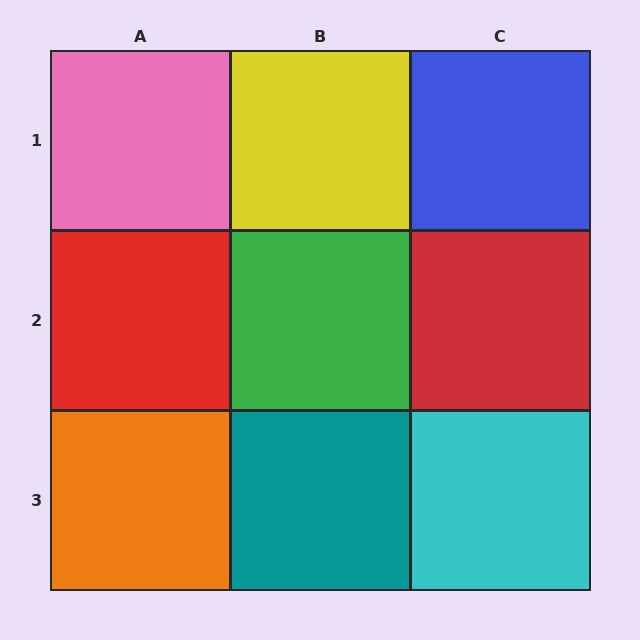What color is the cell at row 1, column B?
Yellow.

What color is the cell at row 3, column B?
Teal.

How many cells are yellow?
1 cell is yellow.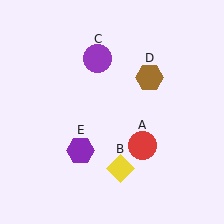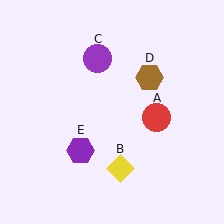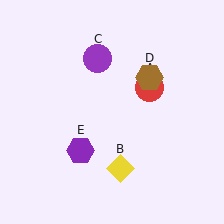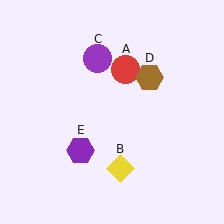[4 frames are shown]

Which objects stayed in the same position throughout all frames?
Yellow diamond (object B) and purple circle (object C) and brown hexagon (object D) and purple hexagon (object E) remained stationary.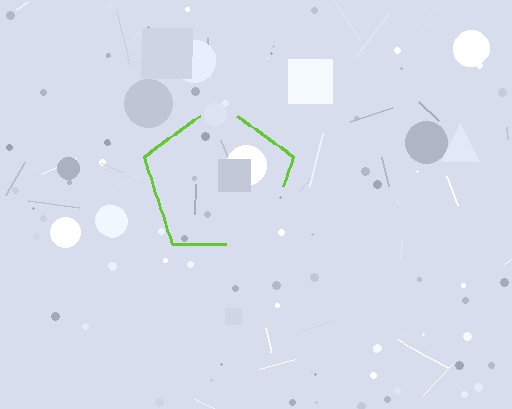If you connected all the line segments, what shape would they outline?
They would outline a pentagon.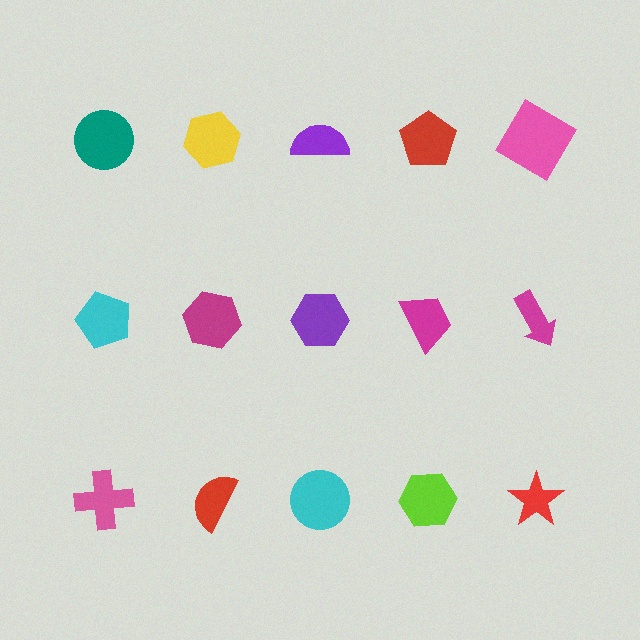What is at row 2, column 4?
A magenta trapezoid.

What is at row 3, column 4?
A lime hexagon.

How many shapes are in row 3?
5 shapes.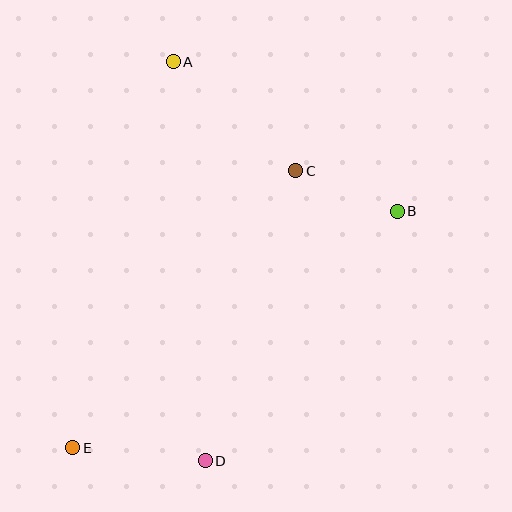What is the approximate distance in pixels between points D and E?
The distance between D and E is approximately 133 pixels.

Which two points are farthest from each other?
Points B and E are farthest from each other.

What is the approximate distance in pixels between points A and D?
The distance between A and D is approximately 400 pixels.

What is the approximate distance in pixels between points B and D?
The distance between B and D is approximately 315 pixels.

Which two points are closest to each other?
Points B and C are closest to each other.